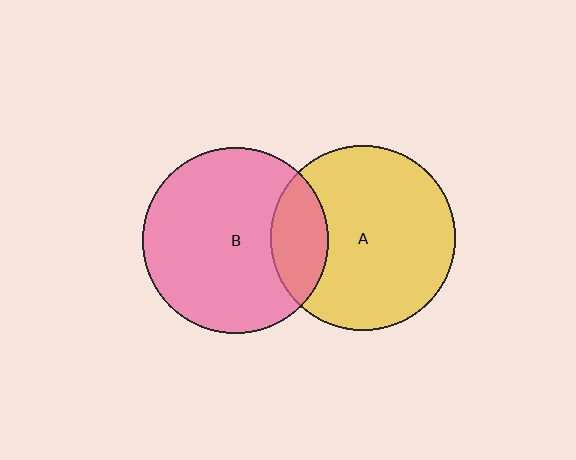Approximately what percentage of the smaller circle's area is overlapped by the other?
Approximately 20%.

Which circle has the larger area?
Circle B (pink).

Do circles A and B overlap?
Yes.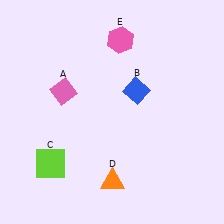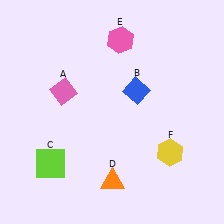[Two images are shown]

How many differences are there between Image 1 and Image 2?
There is 1 difference between the two images.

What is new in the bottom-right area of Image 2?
A yellow hexagon (F) was added in the bottom-right area of Image 2.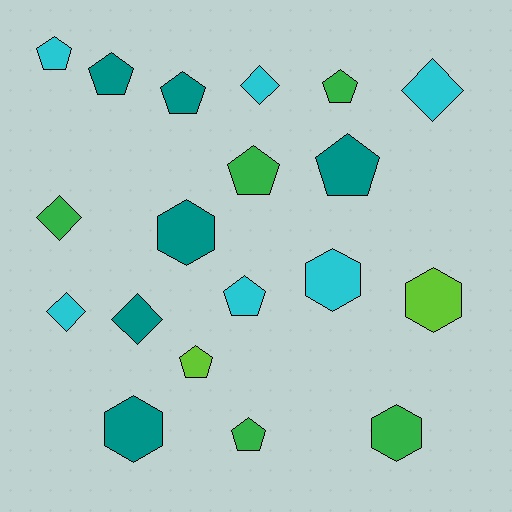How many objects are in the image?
There are 19 objects.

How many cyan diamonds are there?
There are 3 cyan diamonds.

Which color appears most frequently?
Cyan, with 6 objects.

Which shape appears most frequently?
Pentagon, with 9 objects.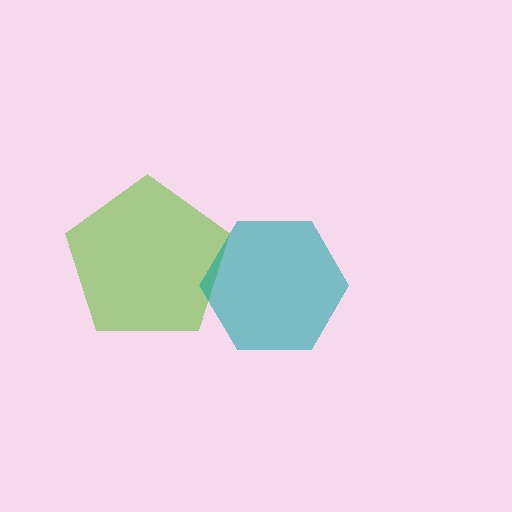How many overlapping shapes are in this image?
There are 2 overlapping shapes in the image.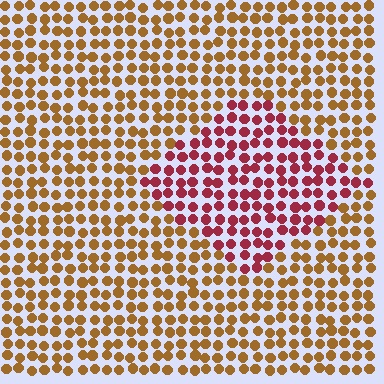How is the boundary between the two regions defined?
The boundary is defined purely by a slight shift in hue (about 47 degrees). Spacing, size, and orientation are identical on both sides.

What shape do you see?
I see a diamond.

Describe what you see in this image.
The image is filled with small brown elements in a uniform arrangement. A diamond-shaped region is visible where the elements are tinted to a slightly different hue, forming a subtle color boundary.